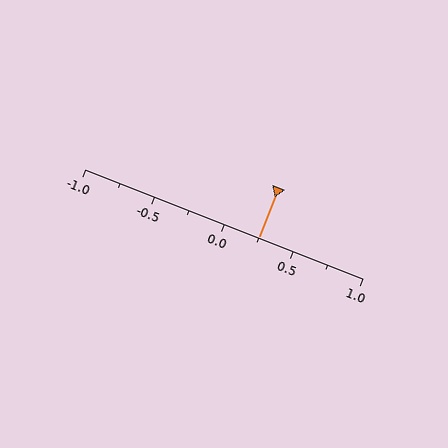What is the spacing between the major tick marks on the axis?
The major ticks are spaced 0.5 apart.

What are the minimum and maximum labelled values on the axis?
The axis runs from -1.0 to 1.0.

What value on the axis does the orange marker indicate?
The marker indicates approximately 0.25.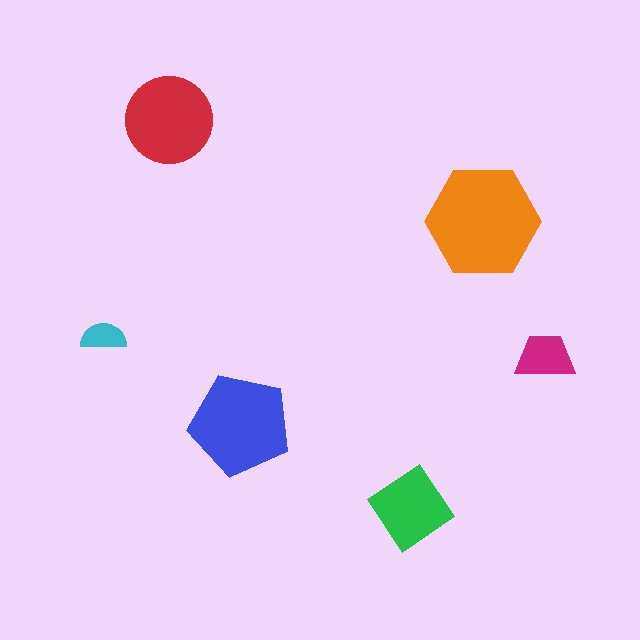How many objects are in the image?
There are 6 objects in the image.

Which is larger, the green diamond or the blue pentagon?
The blue pentagon.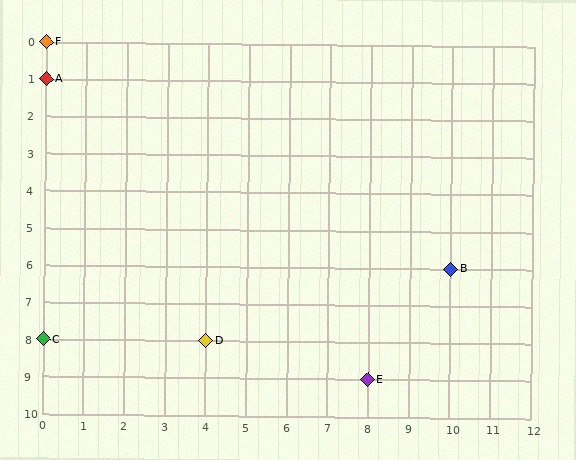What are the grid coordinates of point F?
Point F is at grid coordinates (0, 0).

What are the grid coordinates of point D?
Point D is at grid coordinates (4, 8).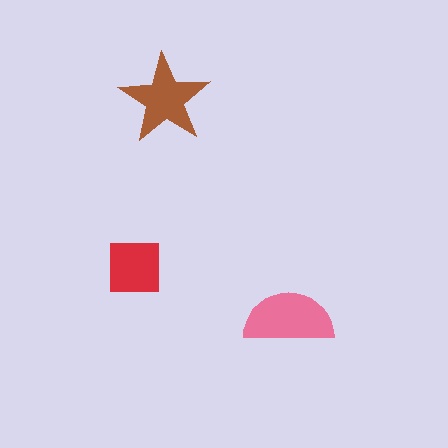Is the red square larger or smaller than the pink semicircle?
Smaller.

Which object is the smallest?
The red square.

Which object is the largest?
The pink semicircle.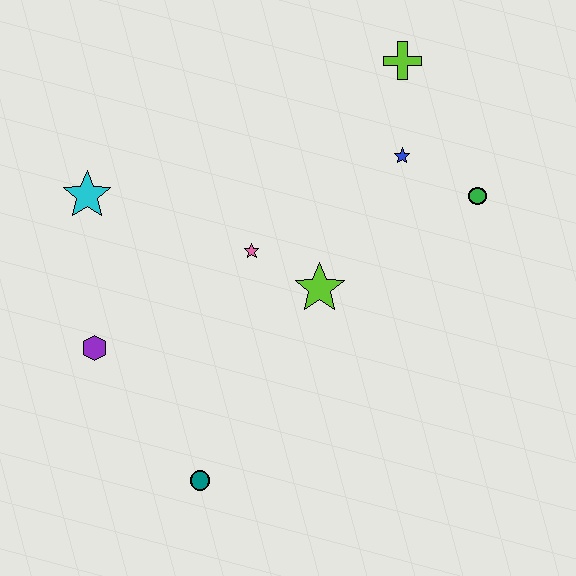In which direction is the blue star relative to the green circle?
The blue star is to the left of the green circle.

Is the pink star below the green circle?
Yes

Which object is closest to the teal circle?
The purple hexagon is closest to the teal circle.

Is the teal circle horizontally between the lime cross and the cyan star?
Yes